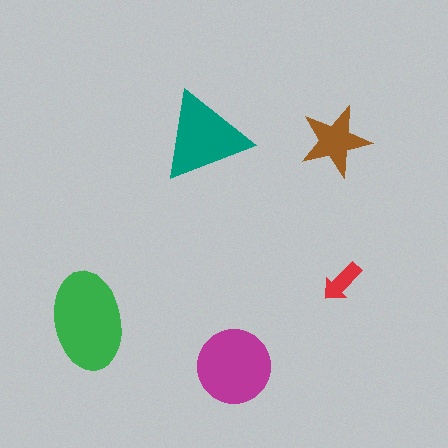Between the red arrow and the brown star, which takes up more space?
The brown star.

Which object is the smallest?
The red arrow.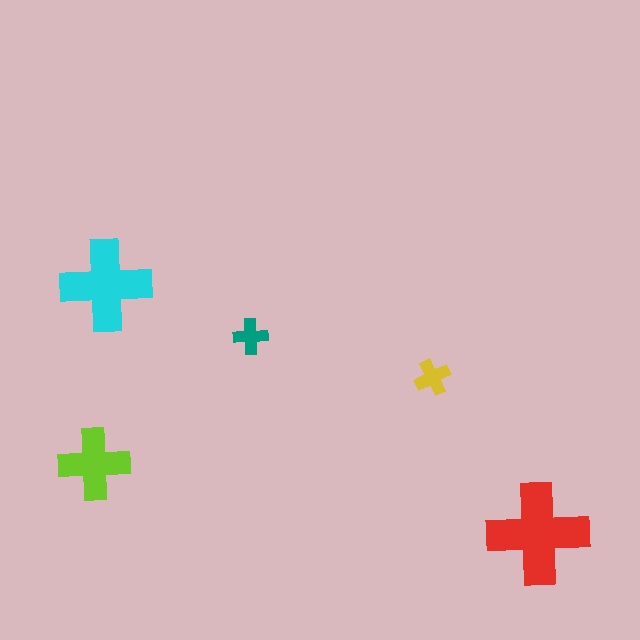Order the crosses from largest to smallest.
the red one, the cyan one, the lime one, the yellow one, the teal one.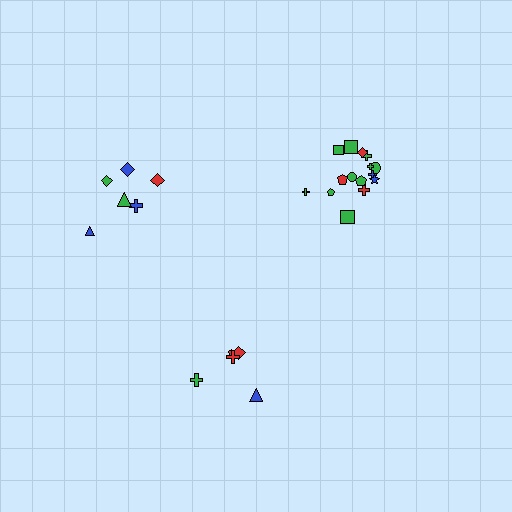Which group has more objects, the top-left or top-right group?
The top-right group.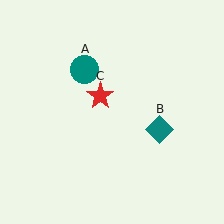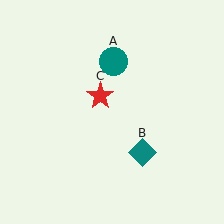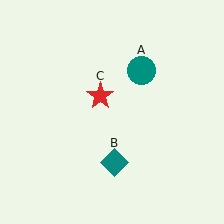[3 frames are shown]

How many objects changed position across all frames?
2 objects changed position: teal circle (object A), teal diamond (object B).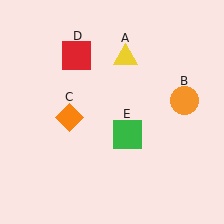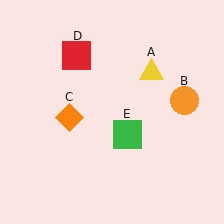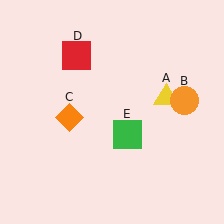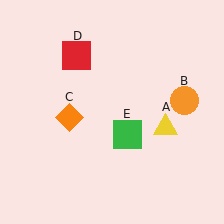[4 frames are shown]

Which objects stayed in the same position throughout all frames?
Orange circle (object B) and orange diamond (object C) and red square (object D) and green square (object E) remained stationary.